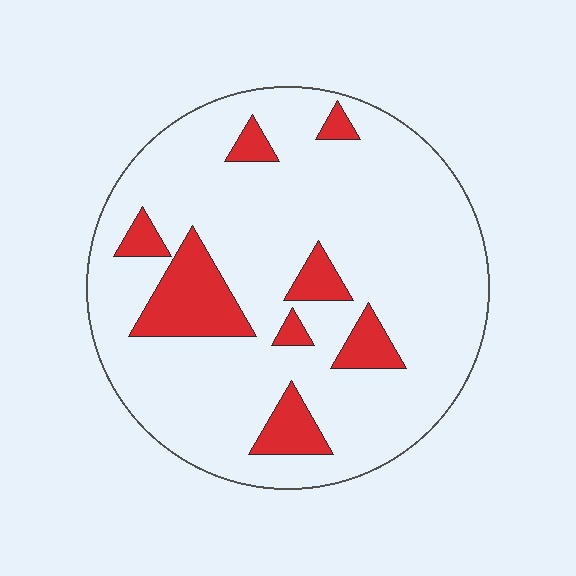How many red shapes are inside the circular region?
8.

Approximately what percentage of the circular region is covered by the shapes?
Approximately 15%.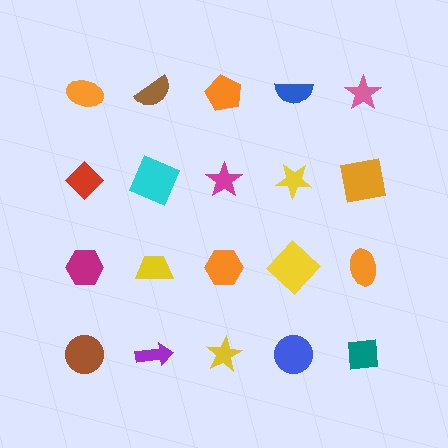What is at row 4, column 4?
A blue circle.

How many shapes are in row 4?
5 shapes.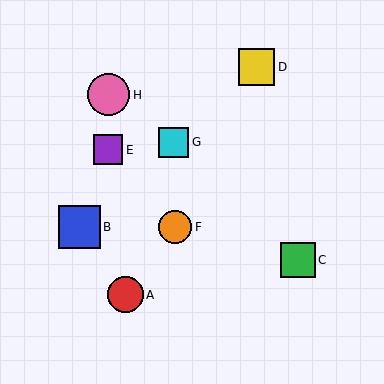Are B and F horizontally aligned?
Yes, both are at y≈227.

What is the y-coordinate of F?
Object F is at y≈227.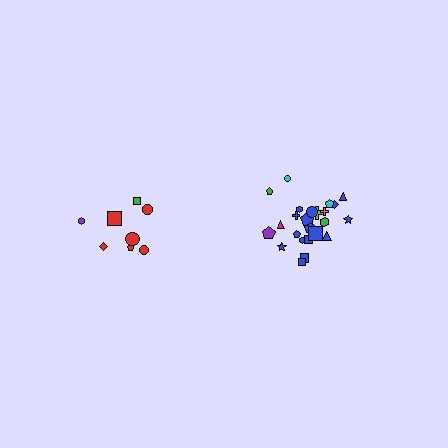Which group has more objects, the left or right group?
The right group.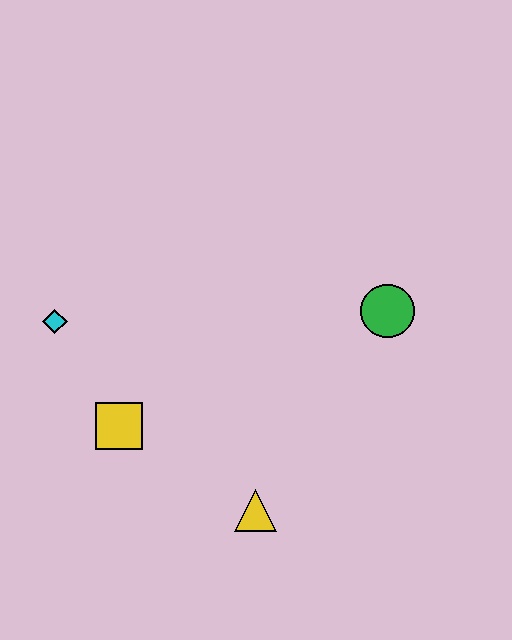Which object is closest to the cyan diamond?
The yellow square is closest to the cyan diamond.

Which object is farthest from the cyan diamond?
The green circle is farthest from the cyan diamond.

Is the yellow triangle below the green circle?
Yes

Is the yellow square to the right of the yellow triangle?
No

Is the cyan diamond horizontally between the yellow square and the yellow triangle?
No